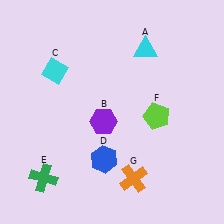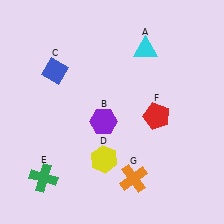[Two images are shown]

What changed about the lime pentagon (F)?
In Image 1, F is lime. In Image 2, it changed to red.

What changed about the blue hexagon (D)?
In Image 1, D is blue. In Image 2, it changed to yellow.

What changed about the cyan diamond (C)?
In Image 1, C is cyan. In Image 2, it changed to blue.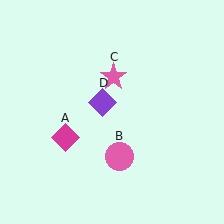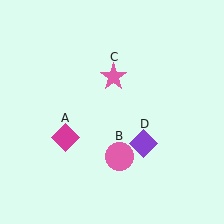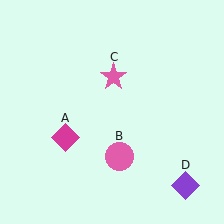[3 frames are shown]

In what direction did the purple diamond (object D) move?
The purple diamond (object D) moved down and to the right.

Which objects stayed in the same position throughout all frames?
Magenta diamond (object A) and pink circle (object B) and pink star (object C) remained stationary.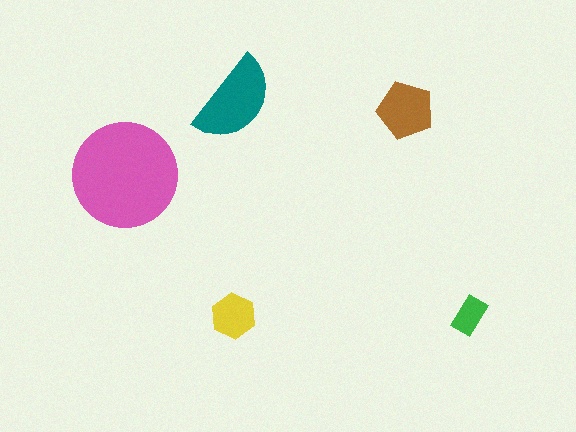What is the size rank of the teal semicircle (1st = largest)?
2nd.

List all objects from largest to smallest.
The pink circle, the teal semicircle, the brown pentagon, the yellow hexagon, the green rectangle.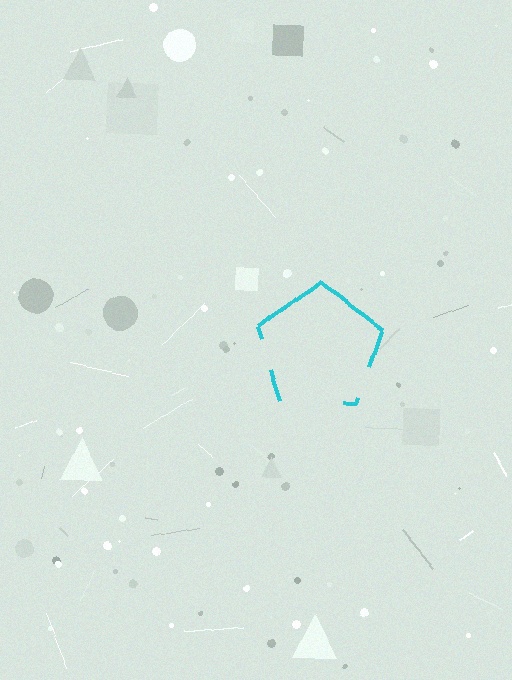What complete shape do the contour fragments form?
The contour fragments form a pentagon.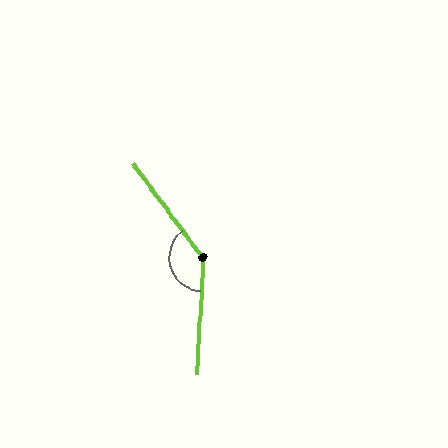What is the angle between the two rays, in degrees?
Approximately 140 degrees.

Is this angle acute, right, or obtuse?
It is obtuse.